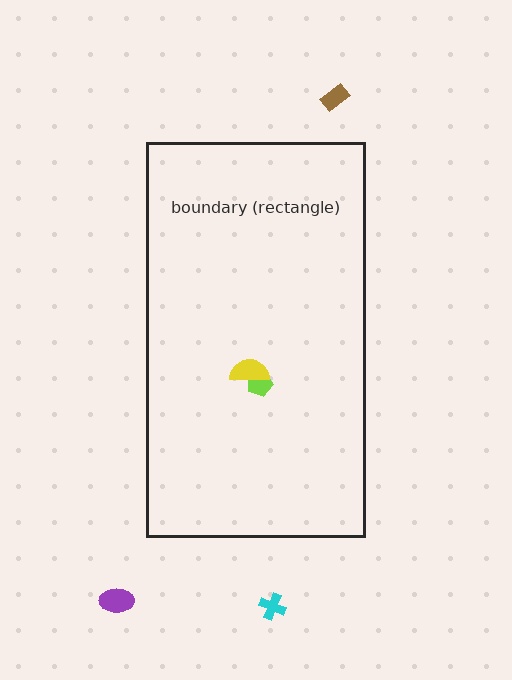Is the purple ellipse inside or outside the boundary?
Outside.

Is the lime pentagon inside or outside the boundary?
Inside.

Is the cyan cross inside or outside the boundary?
Outside.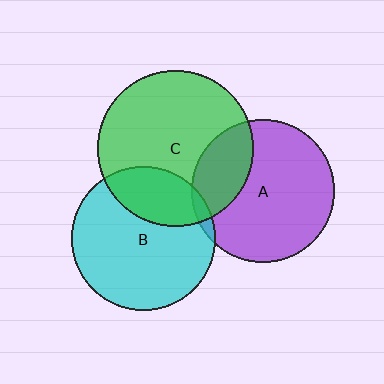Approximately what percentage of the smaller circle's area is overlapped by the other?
Approximately 5%.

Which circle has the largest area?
Circle C (green).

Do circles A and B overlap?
Yes.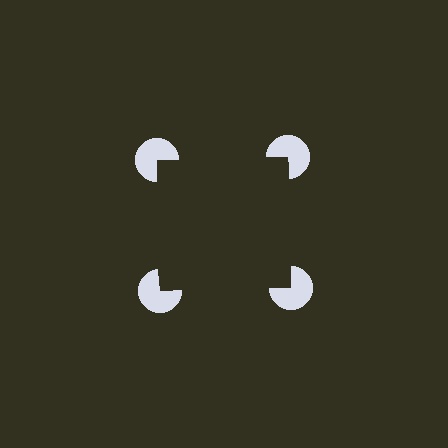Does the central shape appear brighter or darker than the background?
It typically appears slightly darker than the background, even though no actual brightness change is drawn.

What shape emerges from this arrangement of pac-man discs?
An illusory square — its edges are inferred from the aligned wedge cuts in the pac-man discs, not physically drawn.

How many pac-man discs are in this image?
There are 4 — one at each vertex of the illusory square.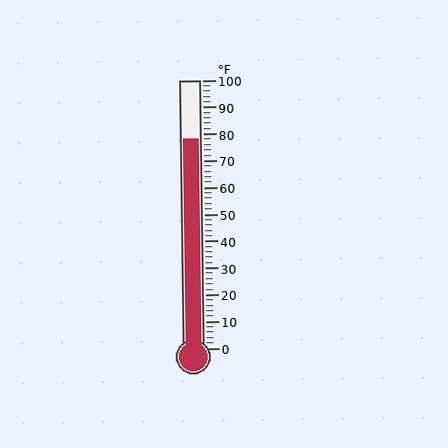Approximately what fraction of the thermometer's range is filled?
The thermometer is filled to approximately 80% of its range.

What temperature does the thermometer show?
The thermometer shows approximately 78°F.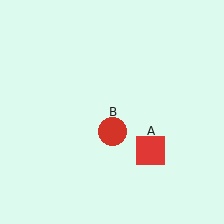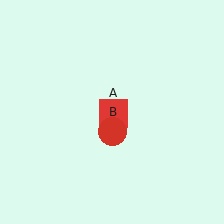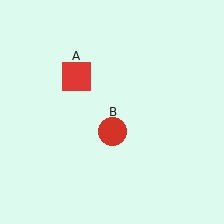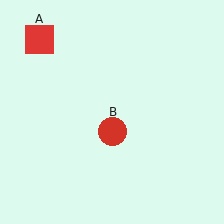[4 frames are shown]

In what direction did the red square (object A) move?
The red square (object A) moved up and to the left.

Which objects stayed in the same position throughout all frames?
Red circle (object B) remained stationary.